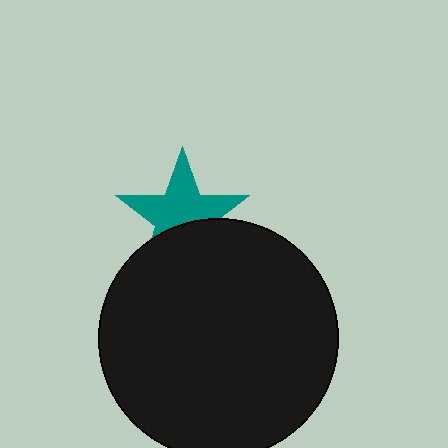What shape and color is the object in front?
The object in front is a black circle.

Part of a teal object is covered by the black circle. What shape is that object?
It is a star.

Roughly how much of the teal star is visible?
About half of it is visible (roughly 62%).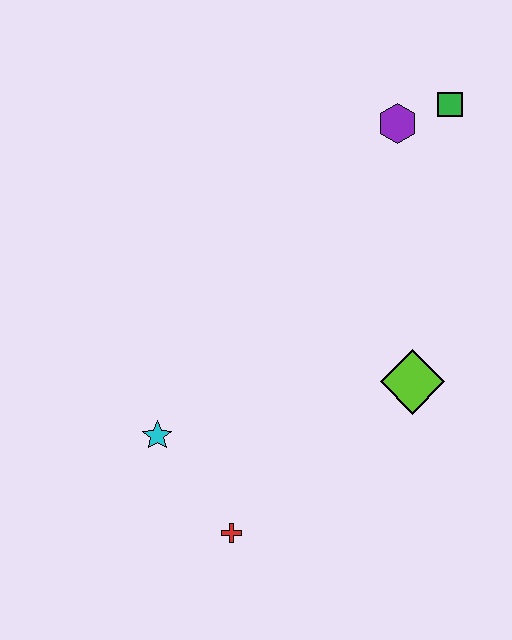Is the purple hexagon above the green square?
No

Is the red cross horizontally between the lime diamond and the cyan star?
Yes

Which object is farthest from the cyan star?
The green square is farthest from the cyan star.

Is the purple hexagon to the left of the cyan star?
No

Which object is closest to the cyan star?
The red cross is closest to the cyan star.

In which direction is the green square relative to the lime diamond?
The green square is above the lime diamond.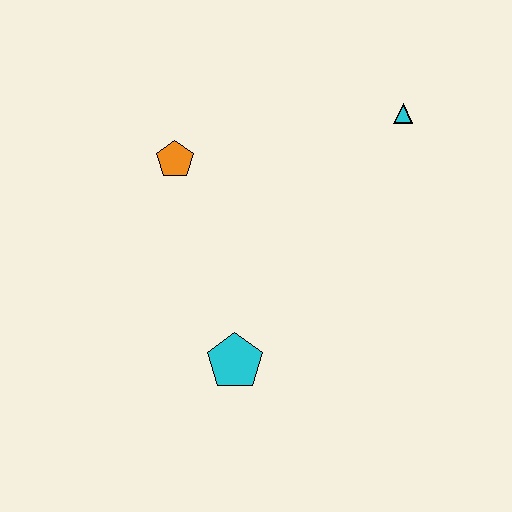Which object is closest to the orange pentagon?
The cyan pentagon is closest to the orange pentagon.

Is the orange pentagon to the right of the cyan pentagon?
No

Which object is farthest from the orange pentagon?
The cyan triangle is farthest from the orange pentagon.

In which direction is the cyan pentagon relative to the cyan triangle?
The cyan pentagon is below the cyan triangle.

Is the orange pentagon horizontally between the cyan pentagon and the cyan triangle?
No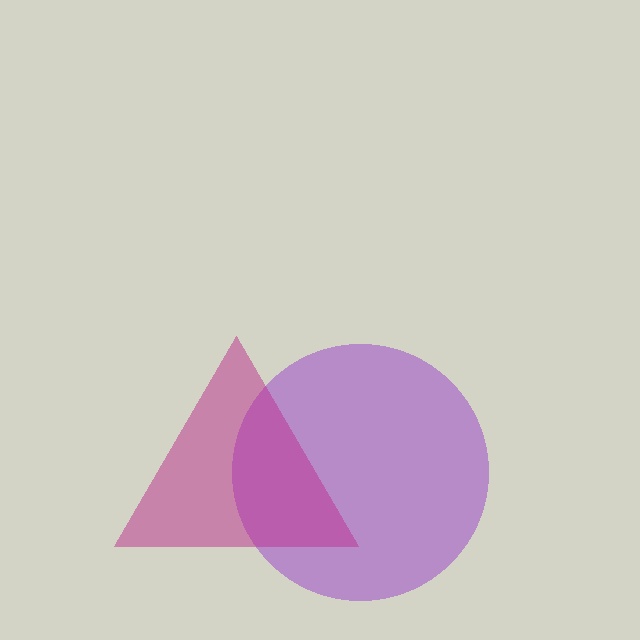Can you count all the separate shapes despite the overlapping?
Yes, there are 2 separate shapes.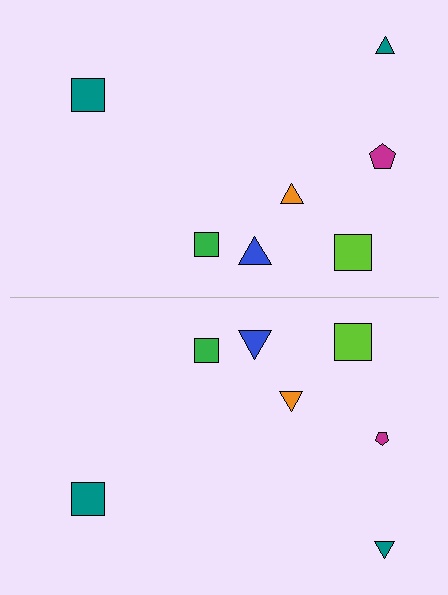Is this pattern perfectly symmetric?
No, the pattern is not perfectly symmetric. The magenta pentagon on the bottom side has a different size than its mirror counterpart.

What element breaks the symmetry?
The magenta pentagon on the bottom side has a different size than its mirror counterpart.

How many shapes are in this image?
There are 14 shapes in this image.